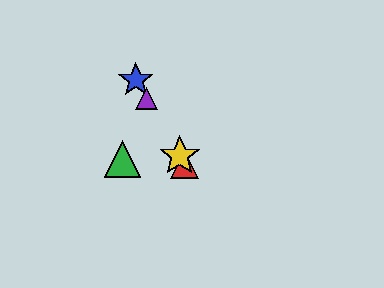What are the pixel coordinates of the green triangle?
The green triangle is at (122, 159).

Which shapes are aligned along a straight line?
The red triangle, the blue star, the yellow star, the purple triangle are aligned along a straight line.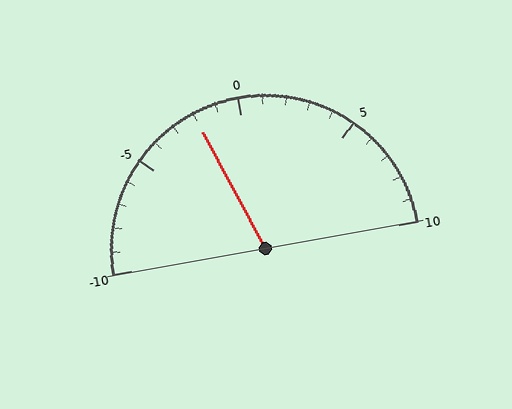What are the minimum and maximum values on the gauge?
The gauge ranges from -10 to 10.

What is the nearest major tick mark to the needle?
The nearest major tick mark is 0.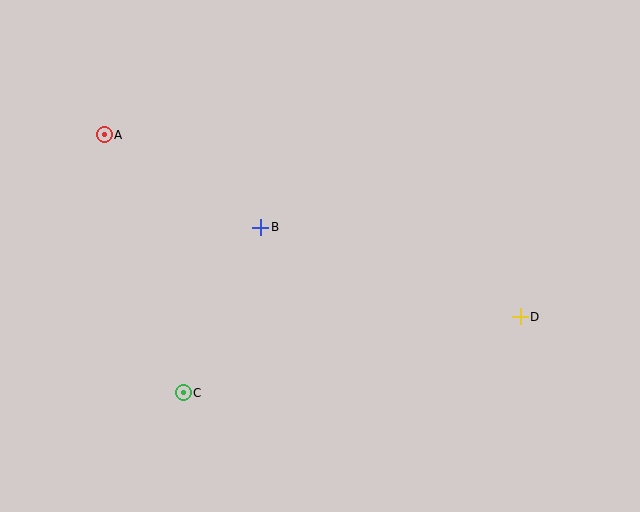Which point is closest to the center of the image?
Point B at (261, 227) is closest to the center.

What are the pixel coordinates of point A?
Point A is at (104, 135).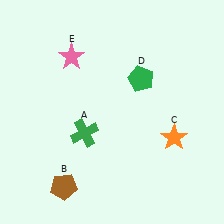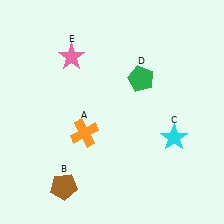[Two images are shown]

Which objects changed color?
A changed from green to orange. C changed from orange to cyan.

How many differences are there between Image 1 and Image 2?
There are 2 differences between the two images.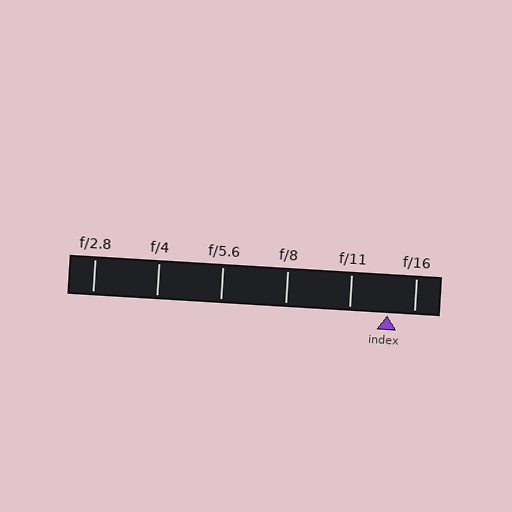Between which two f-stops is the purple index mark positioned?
The index mark is between f/11 and f/16.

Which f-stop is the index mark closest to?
The index mark is closest to f/16.